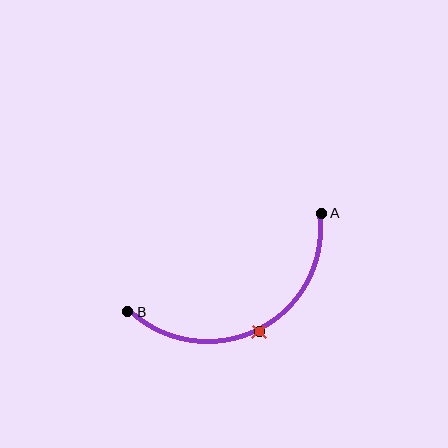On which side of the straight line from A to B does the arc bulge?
The arc bulges below the straight line connecting A and B.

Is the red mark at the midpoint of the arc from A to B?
Yes. The red mark lies on the arc at equal arc-length from both A and B — it is the arc midpoint.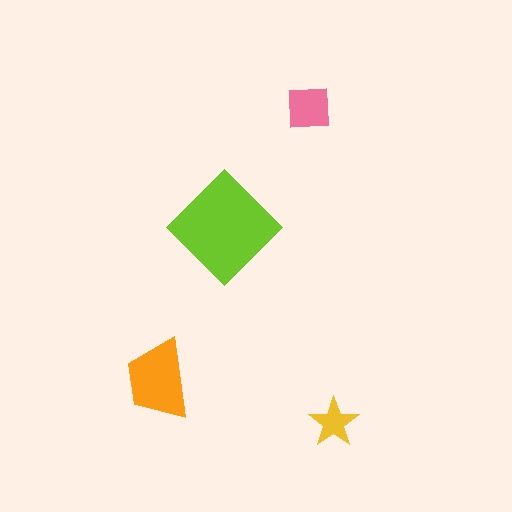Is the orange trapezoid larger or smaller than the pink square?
Larger.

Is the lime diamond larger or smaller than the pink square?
Larger.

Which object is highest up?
The pink square is topmost.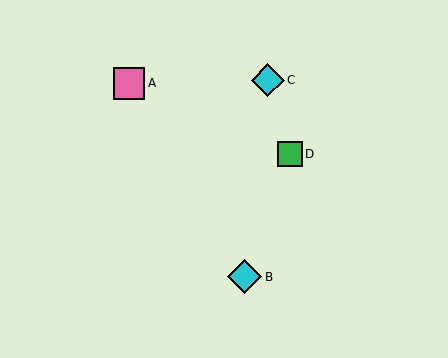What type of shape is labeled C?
Shape C is a cyan diamond.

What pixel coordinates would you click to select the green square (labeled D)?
Click at (290, 154) to select the green square D.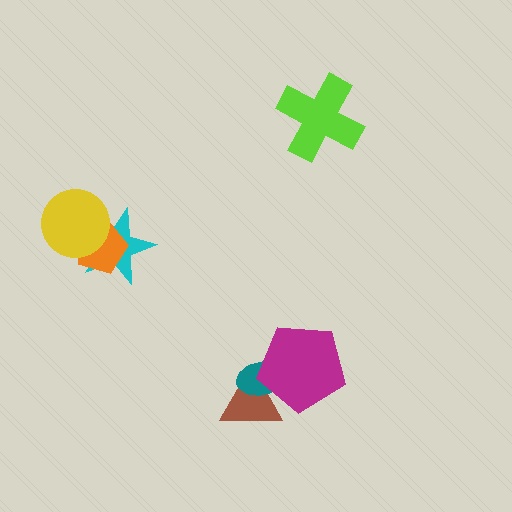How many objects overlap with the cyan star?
2 objects overlap with the cyan star.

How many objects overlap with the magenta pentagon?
2 objects overlap with the magenta pentagon.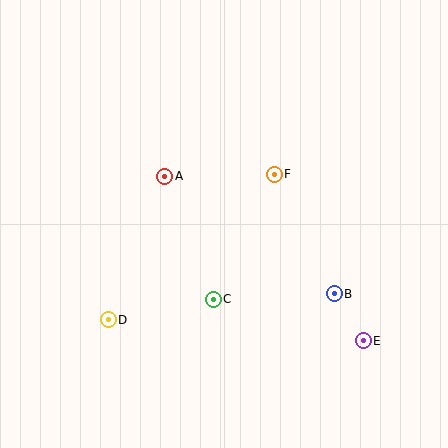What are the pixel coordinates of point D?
Point D is at (108, 320).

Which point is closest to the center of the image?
Point F at (274, 174) is closest to the center.